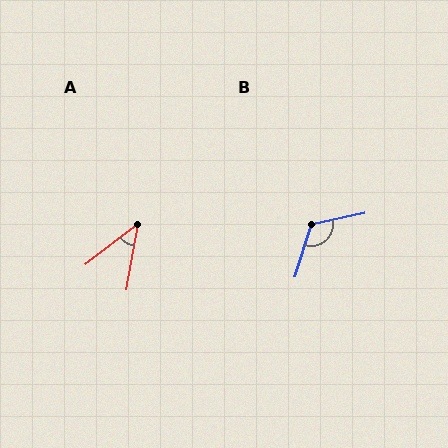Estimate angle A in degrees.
Approximately 42 degrees.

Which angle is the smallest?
A, at approximately 42 degrees.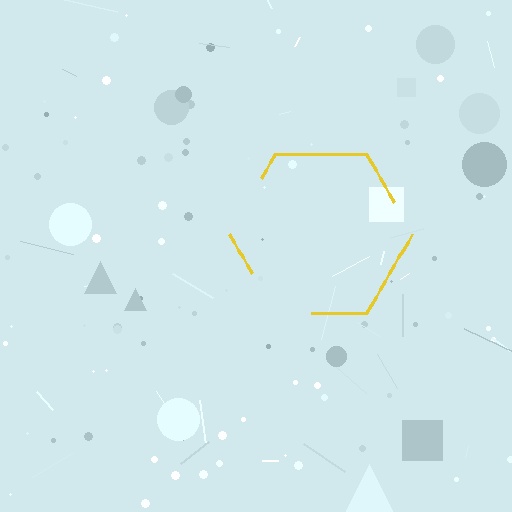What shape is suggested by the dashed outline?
The dashed outline suggests a hexagon.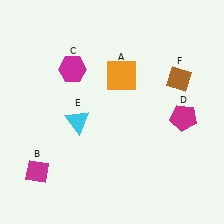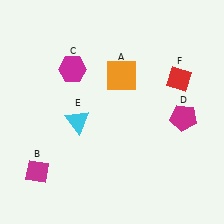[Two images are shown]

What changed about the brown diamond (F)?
In Image 1, F is brown. In Image 2, it changed to red.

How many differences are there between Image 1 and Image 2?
There is 1 difference between the two images.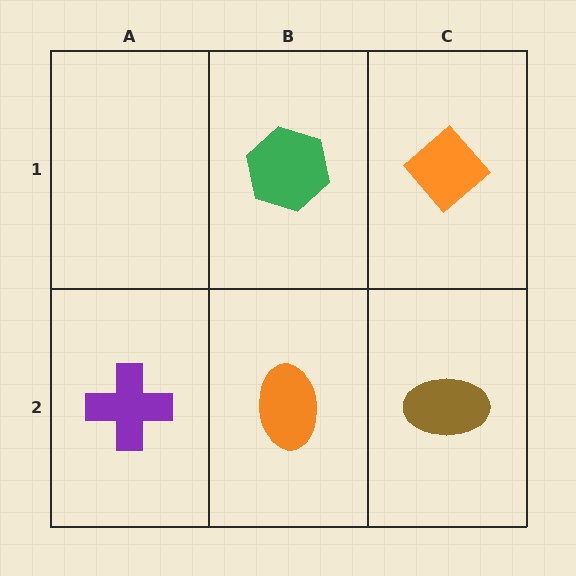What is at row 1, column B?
A green hexagon.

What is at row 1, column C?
An orange diamond.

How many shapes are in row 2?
3 shapes.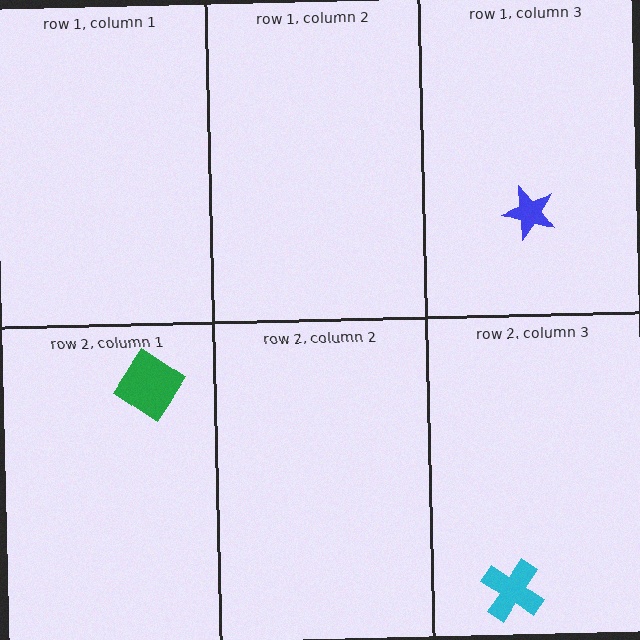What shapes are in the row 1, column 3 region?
The blue star.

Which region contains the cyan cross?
The row 2, column 3 region.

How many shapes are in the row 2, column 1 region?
1.